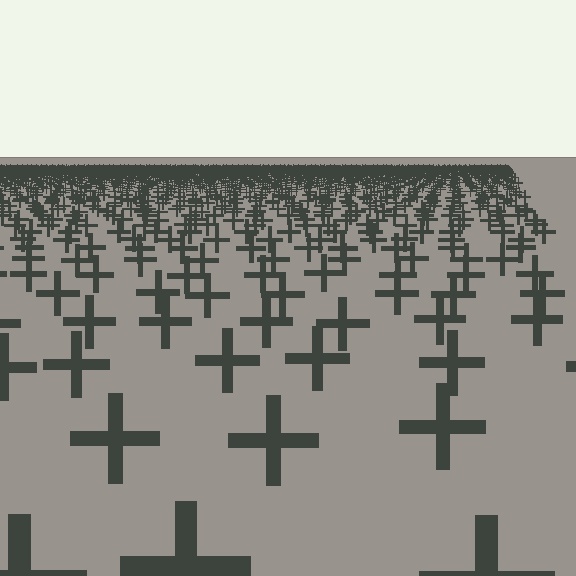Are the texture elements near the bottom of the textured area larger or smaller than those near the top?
Larger. Near the bottom, elements are closer to the viewer and appear at a bigger on-screen size.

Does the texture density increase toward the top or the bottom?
Density increases toward the top.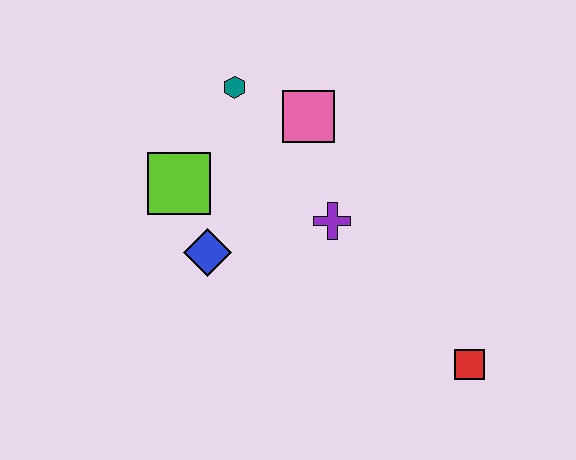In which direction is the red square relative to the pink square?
The red square is below the pink square.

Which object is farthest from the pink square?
The red square is farthest from the pink square.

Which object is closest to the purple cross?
The pink square is closest to the purple cross.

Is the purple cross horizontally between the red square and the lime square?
Yes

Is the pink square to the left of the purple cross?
Yes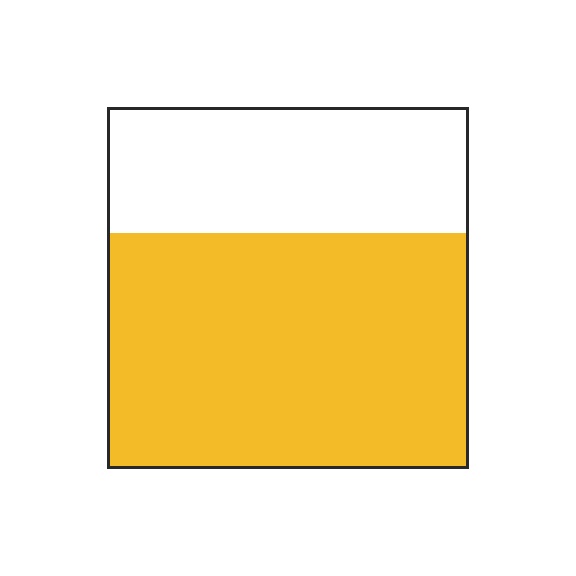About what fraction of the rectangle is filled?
About two thirds (2/3).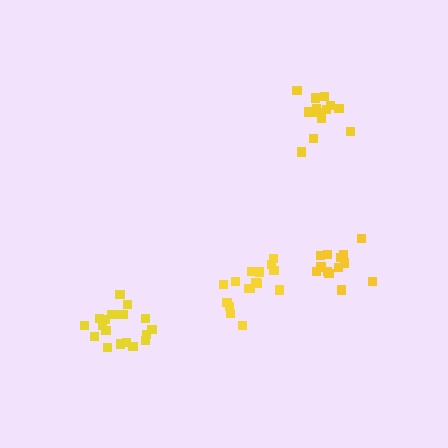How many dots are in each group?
Group 1: 19 dots, Group 2: 16 dots, Group 3: 13 dots, Group 4: 13 dots (61 total).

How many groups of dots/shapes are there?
There are 4 groups.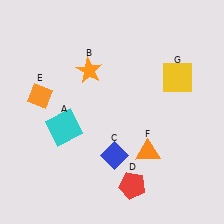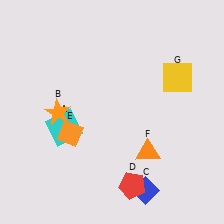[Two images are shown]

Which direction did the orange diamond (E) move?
The orange diamond (E) moved down.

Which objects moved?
The objects that moved are: the orange star (B), the blue diamond (C), the orange diamond (E).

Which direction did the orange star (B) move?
The orange star (B) moved down.